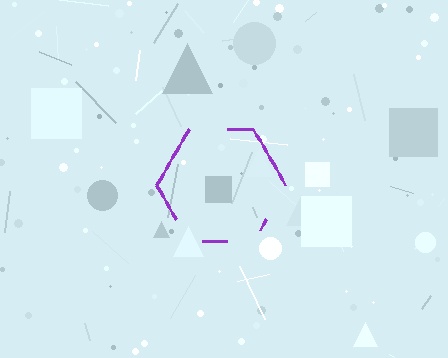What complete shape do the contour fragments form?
The contour fragments form a hexagon.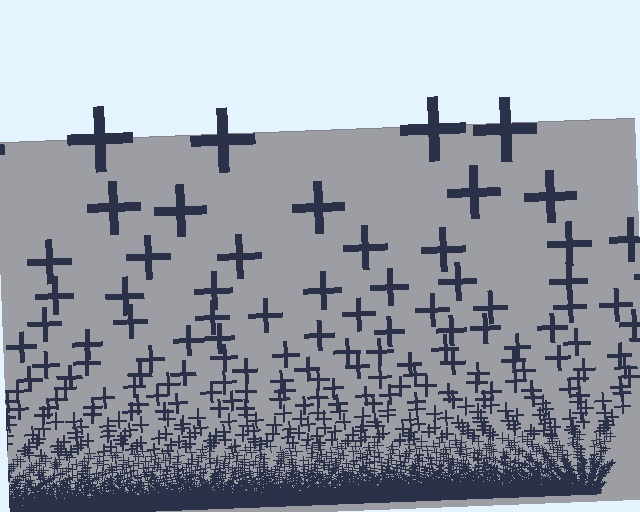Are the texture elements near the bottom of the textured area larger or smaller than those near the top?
Smaller. The gradient is inverted — elements near the bottom are smaller and denser.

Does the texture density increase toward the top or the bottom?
Density increases toward the bottom.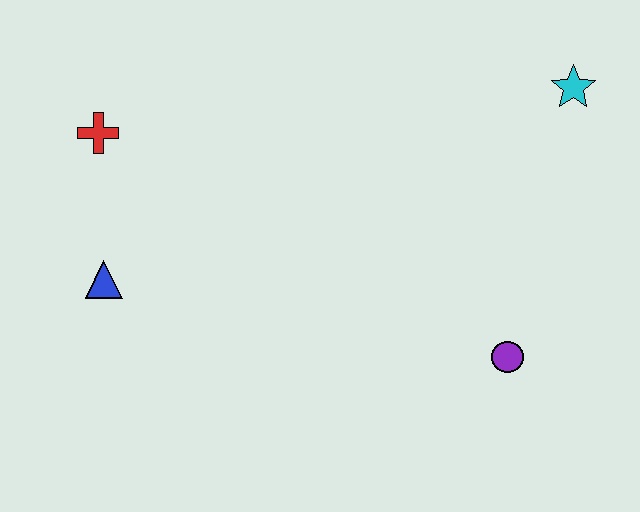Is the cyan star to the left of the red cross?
No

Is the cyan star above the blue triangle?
Yes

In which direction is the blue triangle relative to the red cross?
The blue triangle is below the red cross.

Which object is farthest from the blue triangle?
The cyan star is farthest from the blue triangle.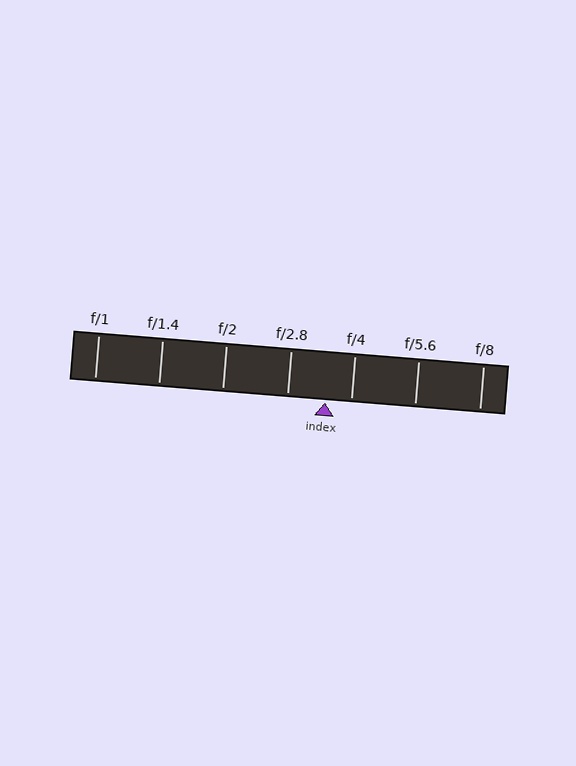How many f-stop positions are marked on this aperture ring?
There are 7 f-stop positions marked.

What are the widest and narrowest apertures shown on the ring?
The widest aperture shown is f/1 and the narrowest is f/8.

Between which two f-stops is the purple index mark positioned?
The index mark is between f/2.8 and f/4.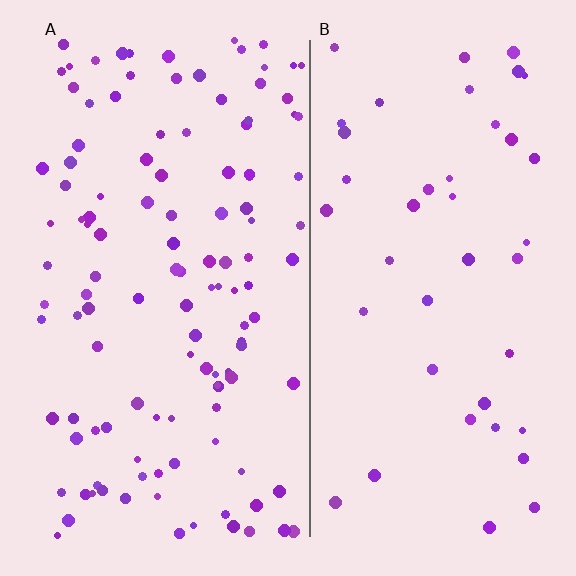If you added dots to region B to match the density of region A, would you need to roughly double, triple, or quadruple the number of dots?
Approximately triple.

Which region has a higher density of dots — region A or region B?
A (the left).